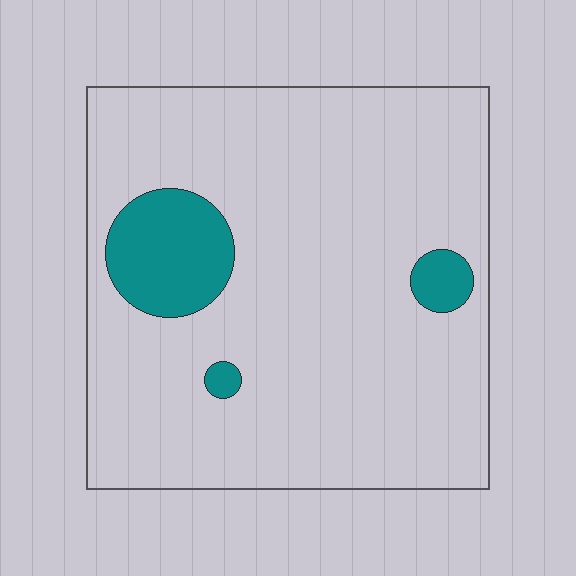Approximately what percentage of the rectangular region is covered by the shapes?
Approximately 10%.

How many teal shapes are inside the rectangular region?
3.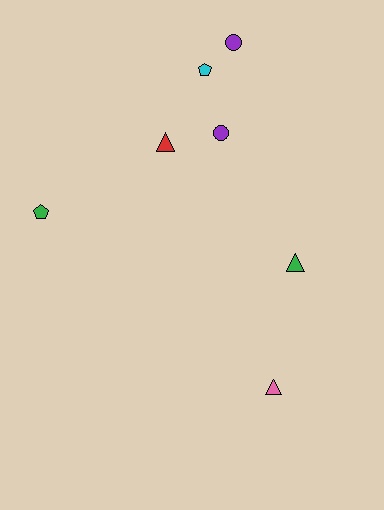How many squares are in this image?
There are no squares.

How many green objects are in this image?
There are 2 green objects.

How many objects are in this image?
There are 7 objects.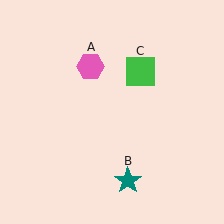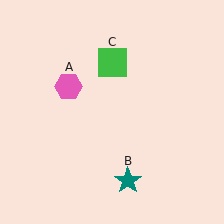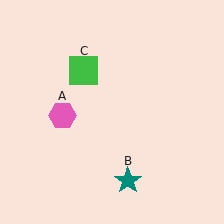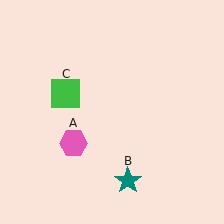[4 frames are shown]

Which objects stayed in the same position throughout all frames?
Teal star (object B) remained stationary.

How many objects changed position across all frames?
2 objects changed position: pink hexagon (object A), green square (object C).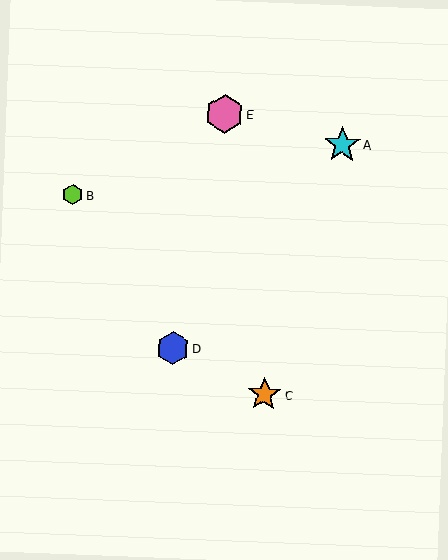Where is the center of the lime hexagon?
The center of the lime hexagon is at (73, 195).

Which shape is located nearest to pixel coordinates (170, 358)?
The blue hexagon (labeled D) at (173, 348) is nearest to that location.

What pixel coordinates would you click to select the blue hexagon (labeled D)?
Click at (173, 348) to select the blue hexagon D.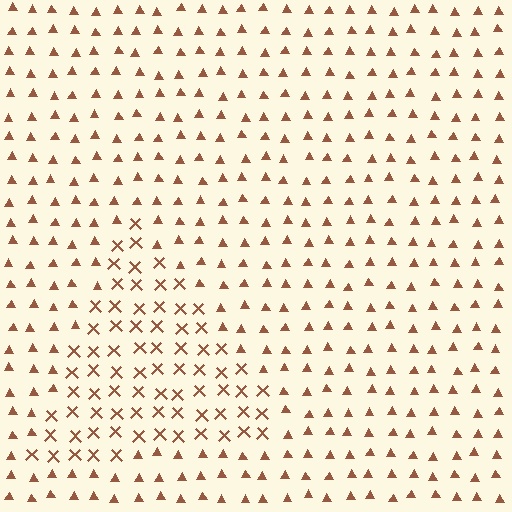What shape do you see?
I see a triangle.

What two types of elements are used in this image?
The image uses X marks inside the triangle region and triangles outside it.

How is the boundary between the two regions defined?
The boundary is defined by a change in element shape: X marks inside vs. triangles outside. All elements share the same color and spacing.